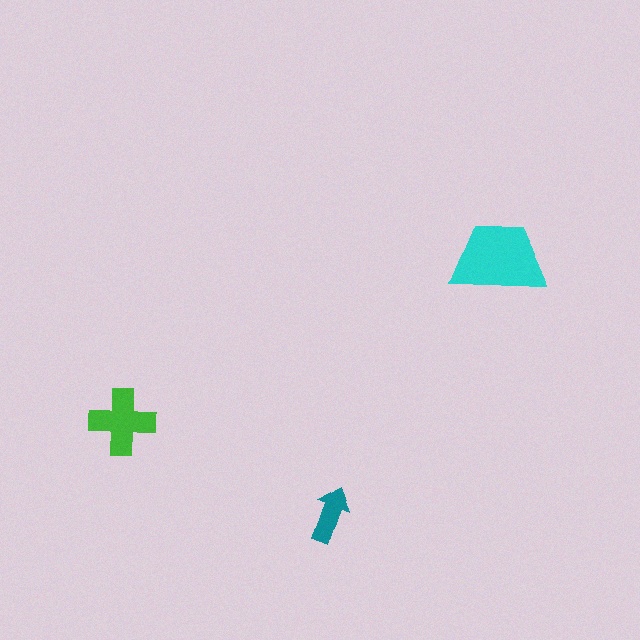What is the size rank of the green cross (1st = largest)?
2nd.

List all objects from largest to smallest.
The cyan trapezoid, the green cross, the teal arrow.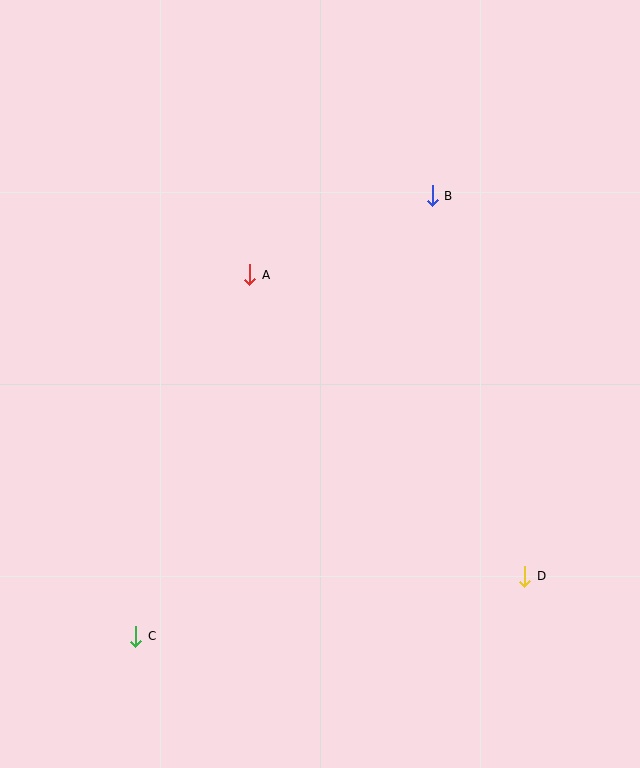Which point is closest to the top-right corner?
Point B is closest to the top-right corner.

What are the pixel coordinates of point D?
Point D is at (525, 576).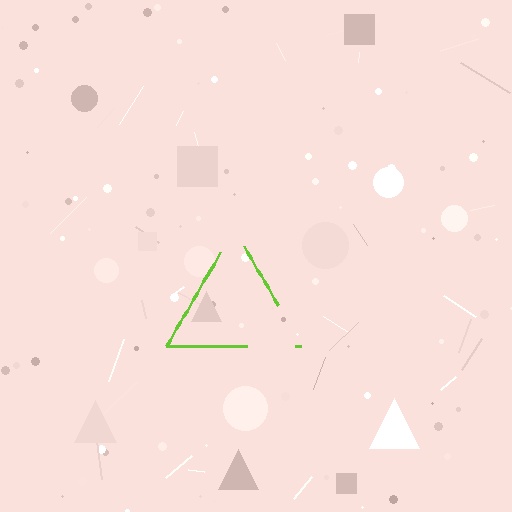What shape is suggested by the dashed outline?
The dashed outline suggests a triangle.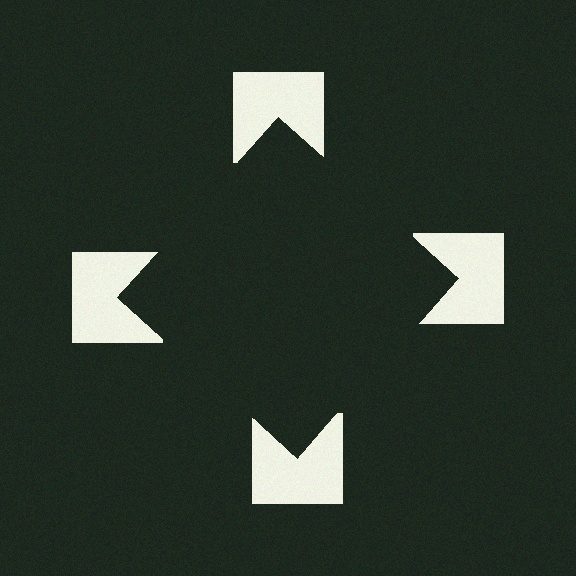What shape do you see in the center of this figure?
An illusory square — its edges are inferred from the aligned wedge cuts in the notched squares, not physically drawn.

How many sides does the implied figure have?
4 sides.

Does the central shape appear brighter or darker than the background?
It typically appears slightly darker than the background, even though no actual brightness change is drawn.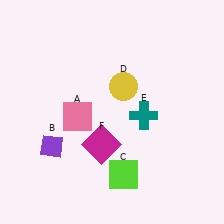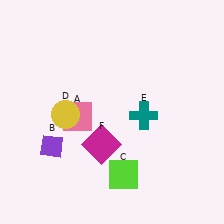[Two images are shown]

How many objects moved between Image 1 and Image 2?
1 object moved between the two images.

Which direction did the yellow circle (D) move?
The yellow circle (D) moved left.